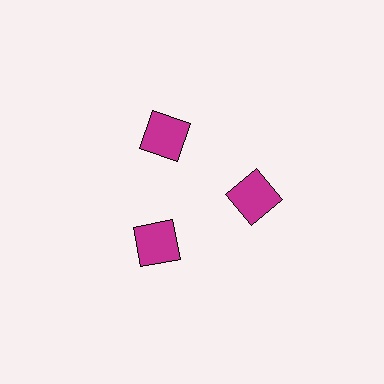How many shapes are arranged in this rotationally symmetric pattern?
There are 3 shapes, arranged in 3 groups of 1.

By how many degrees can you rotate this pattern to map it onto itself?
The pattern maps onto itself every 120 degrees of rotation.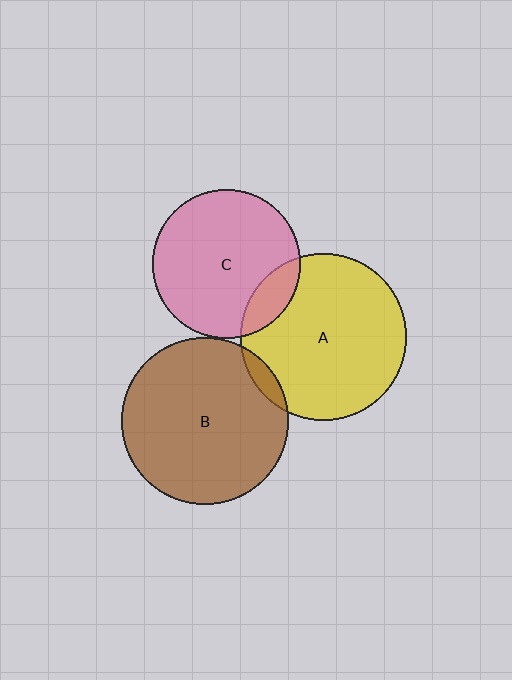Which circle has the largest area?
Circle A (yellow).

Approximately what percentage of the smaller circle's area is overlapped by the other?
Approximately 15%.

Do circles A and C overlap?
Yes.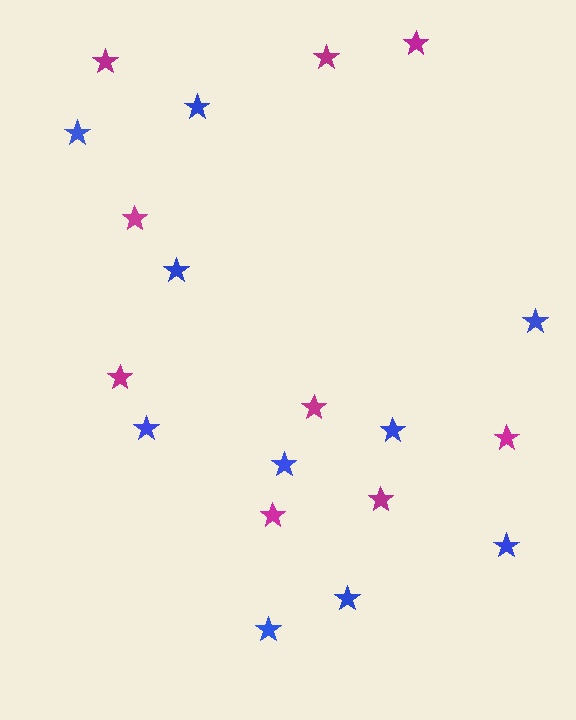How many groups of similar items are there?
There are 2 groups: one group of blue stars (10) and one group of magenta stars (9).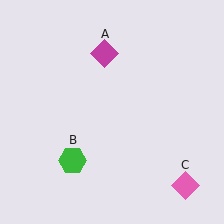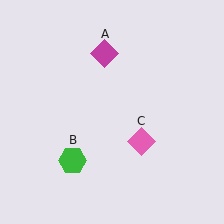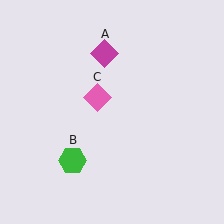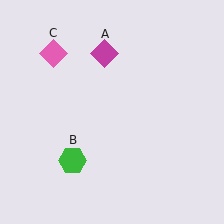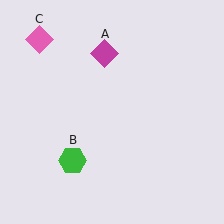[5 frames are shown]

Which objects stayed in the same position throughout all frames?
Magenta diamond (object A) and green hexagon (object B) remained stationary.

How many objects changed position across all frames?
1 object changed position: pink diamond (object C).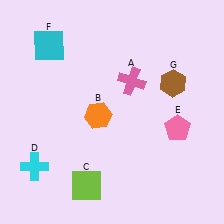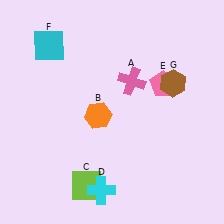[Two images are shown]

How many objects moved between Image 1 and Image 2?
2 objects moved between the two images.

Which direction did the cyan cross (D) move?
The cyan cross (D) moved right.